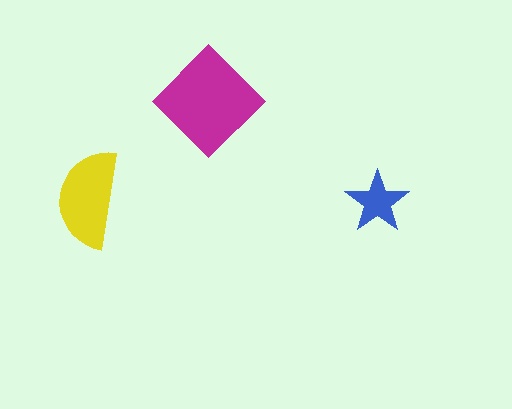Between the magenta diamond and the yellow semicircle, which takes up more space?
The magenta diamond.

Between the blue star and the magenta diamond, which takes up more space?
The magenta diamond.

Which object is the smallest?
The blue star.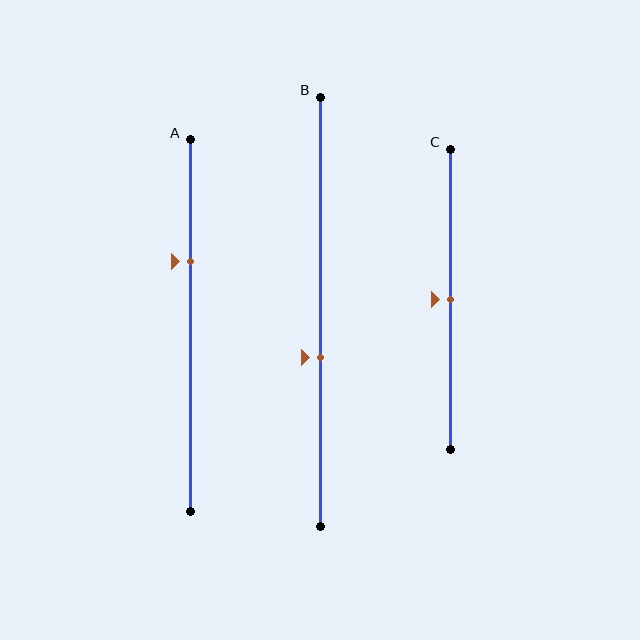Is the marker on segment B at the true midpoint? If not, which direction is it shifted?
No, the marker on segment B is shifted downward by about 11% of the segment length.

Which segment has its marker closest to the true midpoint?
Segment C has its marker closest to the true midpoint.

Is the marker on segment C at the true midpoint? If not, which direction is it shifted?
Yes, the marker on segment C is at the true midpoint.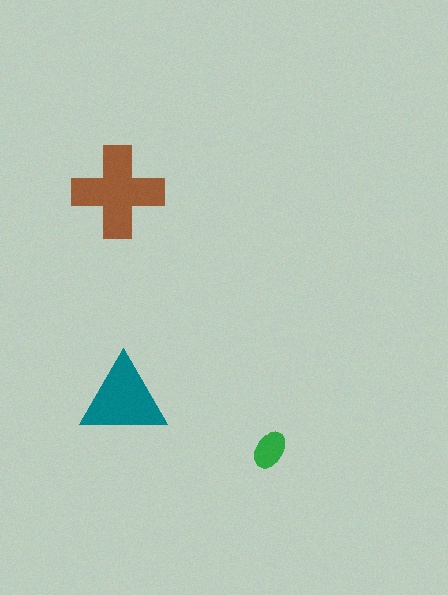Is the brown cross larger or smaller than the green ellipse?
Larger.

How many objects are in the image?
There are 3 objects in the image.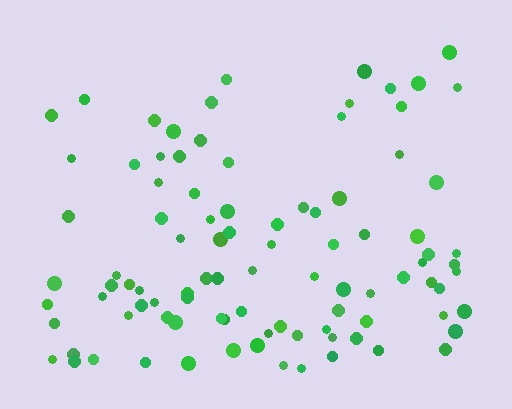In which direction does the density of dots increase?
From top to bottom, with the bottom side densest.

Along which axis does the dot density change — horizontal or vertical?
Vertical.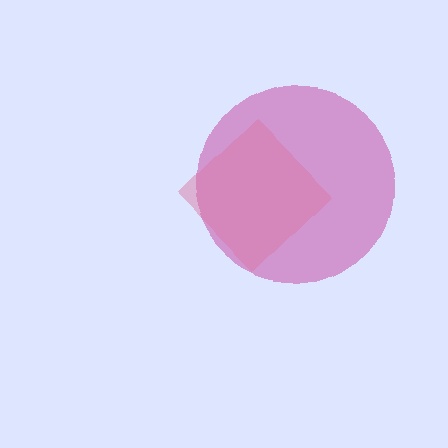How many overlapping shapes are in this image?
There are 2 overlapping shapes in the image.